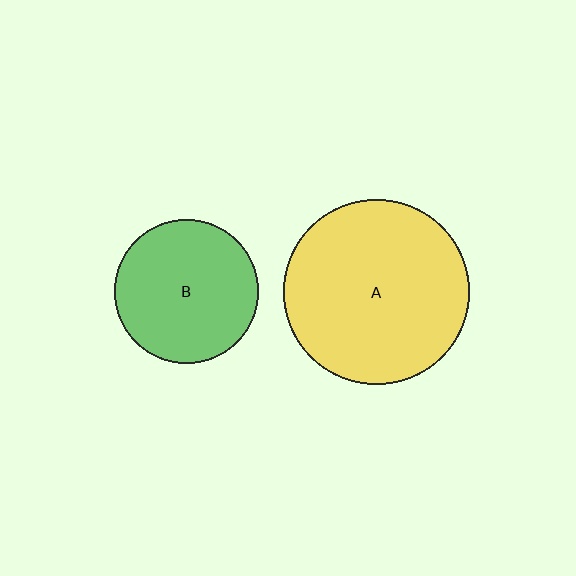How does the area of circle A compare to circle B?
Approximately 1.7 times.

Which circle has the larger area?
Circle A (yellow).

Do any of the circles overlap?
No, none of the circles overlap.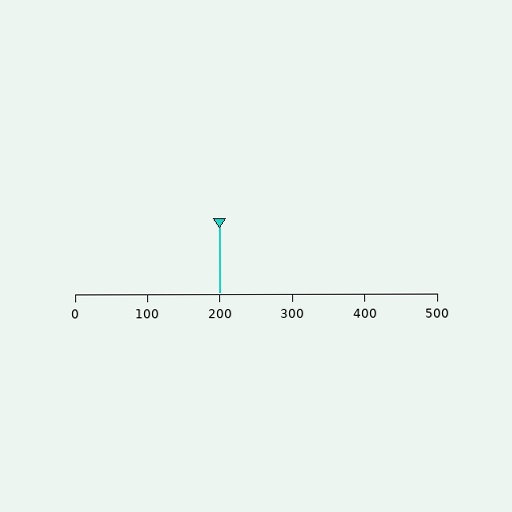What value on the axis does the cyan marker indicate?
The marker indicates approximately 200.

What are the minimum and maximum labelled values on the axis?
The axis runs from 0 to 500.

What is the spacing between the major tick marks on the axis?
The major ticks are spaced 100 apart.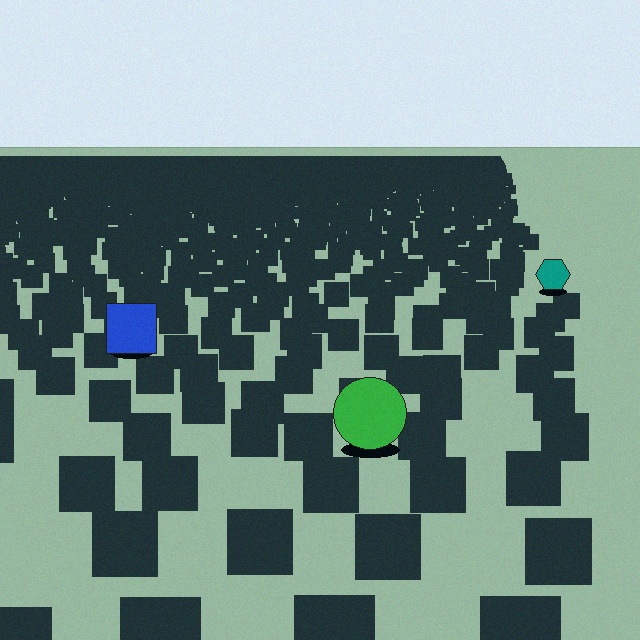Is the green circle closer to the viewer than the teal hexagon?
Yes. The green circle is closer — you can tell from the texture gradient: the ground texture is coarser near it.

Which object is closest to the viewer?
The green circle is closest. The texture marks near it are larger and more spread out.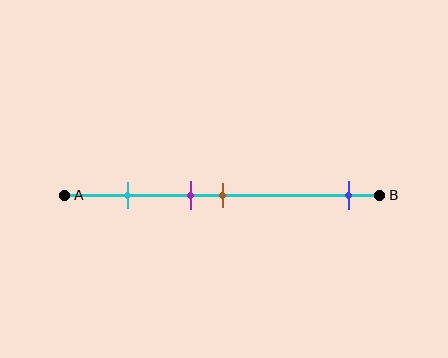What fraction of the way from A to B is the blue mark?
The blue mark is approximately 90% (0.9) of the way from A to B.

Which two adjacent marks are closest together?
The purple and brown marks are the closest adjacent pair.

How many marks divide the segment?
There are 4 marks dividing the segment.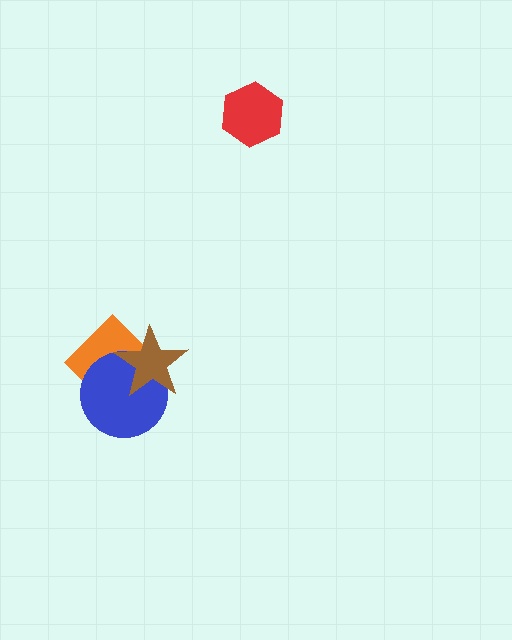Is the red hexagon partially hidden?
No, no other shape covers it.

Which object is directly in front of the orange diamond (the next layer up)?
The blue circle is directly in front of the orange diamond.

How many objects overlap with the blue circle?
2 objects overlap with the blue circle.